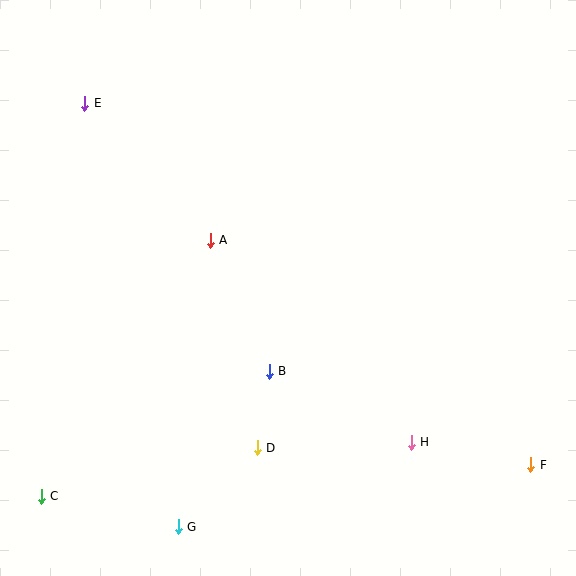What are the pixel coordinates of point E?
Point E is at (85, 103).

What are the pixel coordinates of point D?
Point D is at (257, 448).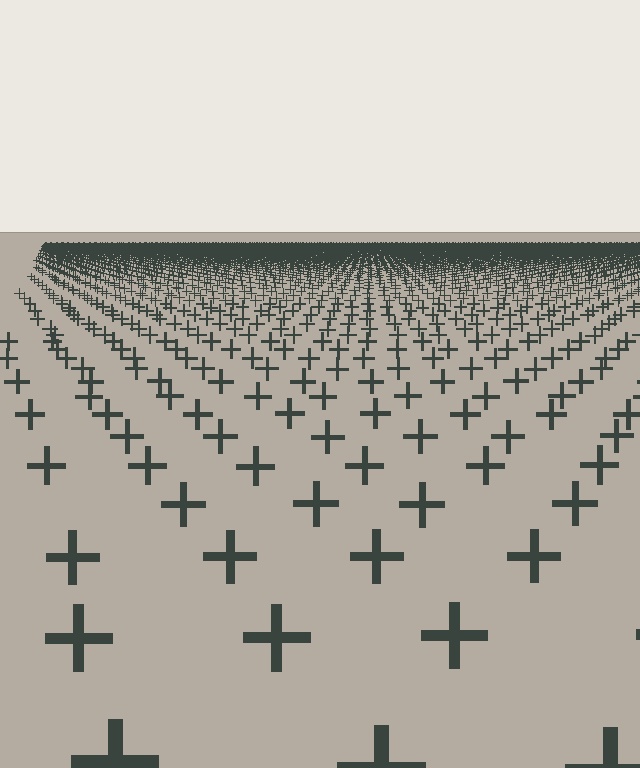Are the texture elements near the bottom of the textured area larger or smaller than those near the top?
Larger. Near the bottom, elements are closer to the viewer and appear at a bigger on-screen size.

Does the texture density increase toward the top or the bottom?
Density increases toward the top.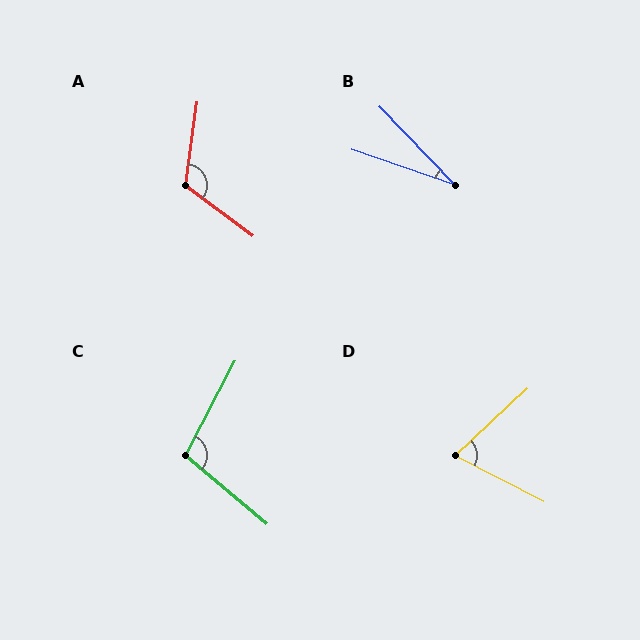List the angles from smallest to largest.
B (27°), D (70°), C (102°), A (119°).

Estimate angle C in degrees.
Approximately 102 degrees.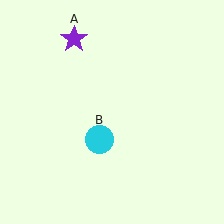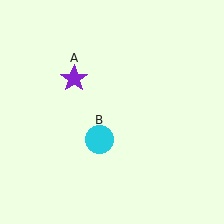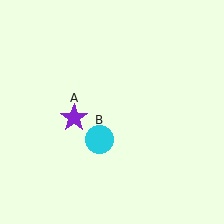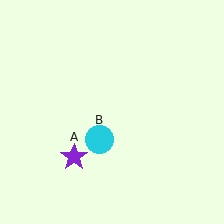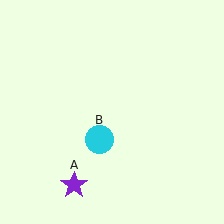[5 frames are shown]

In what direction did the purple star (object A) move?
The purple star (object A) moved down.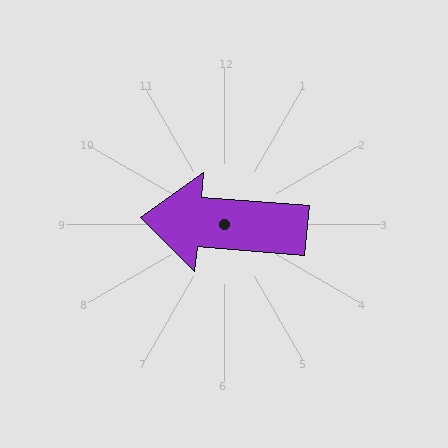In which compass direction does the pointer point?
West.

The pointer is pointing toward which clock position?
Roughly 9 o'clock.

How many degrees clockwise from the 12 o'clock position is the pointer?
Approximately 275 degrees.